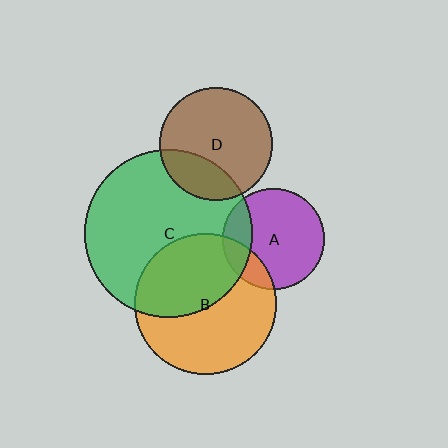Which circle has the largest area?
Circle C (green).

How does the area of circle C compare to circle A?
Approximately 2.7 times.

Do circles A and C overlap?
Yes.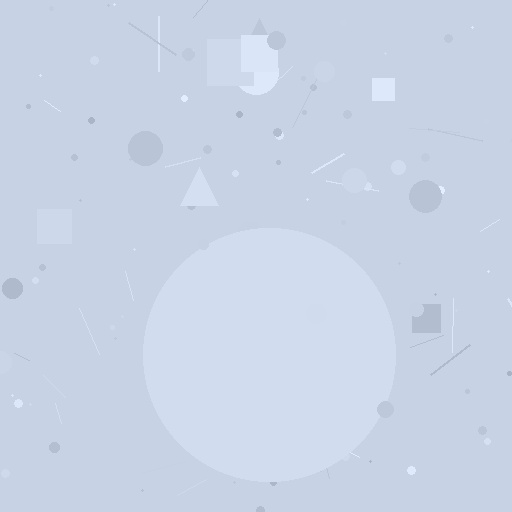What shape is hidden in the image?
A circle is hidden in the image.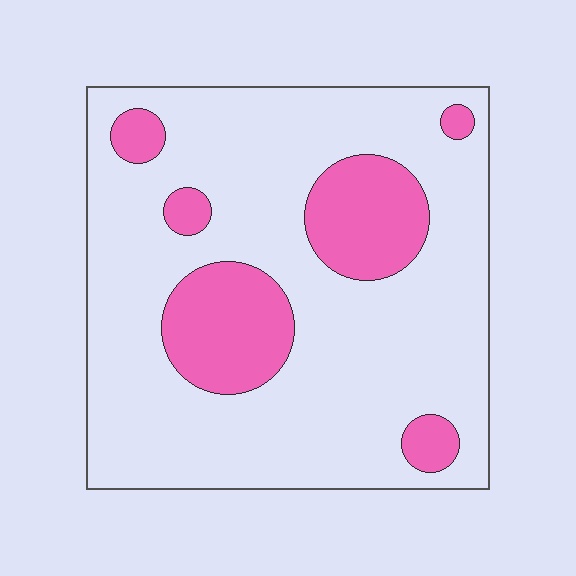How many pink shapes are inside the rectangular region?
6.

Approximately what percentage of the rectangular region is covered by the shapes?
Approximately 20%.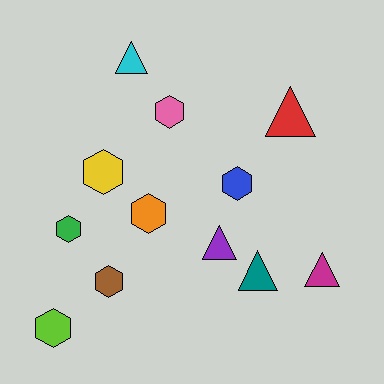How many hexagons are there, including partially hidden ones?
There are 7 hexagons.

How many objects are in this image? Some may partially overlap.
There are 12 objects.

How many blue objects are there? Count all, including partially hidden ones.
There is 1 blue object.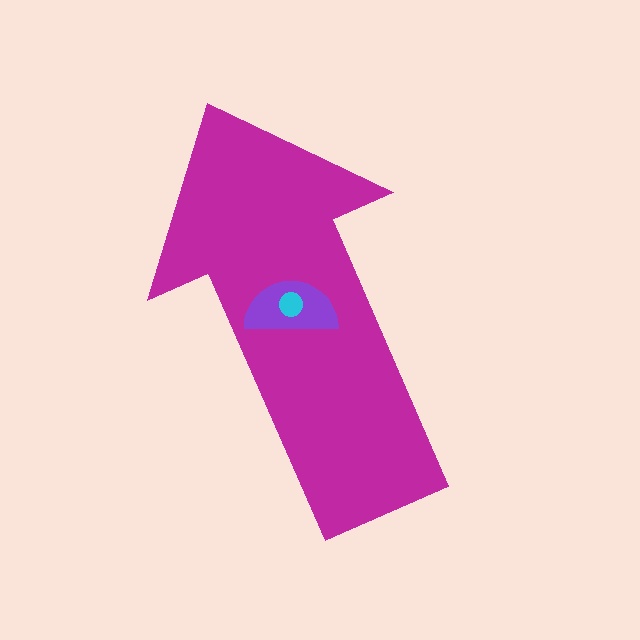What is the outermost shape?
The magenta arrow.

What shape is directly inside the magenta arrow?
The purple semicircle.